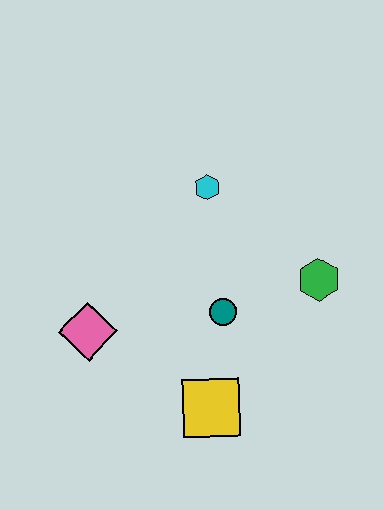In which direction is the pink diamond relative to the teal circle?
The pink diamond is to the left of the teal circle.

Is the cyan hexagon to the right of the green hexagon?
No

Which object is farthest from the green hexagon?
The pink diamond is farthest from the green hexagon.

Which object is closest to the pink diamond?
The teal circle is closest to the pink diamond.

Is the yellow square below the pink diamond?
Yes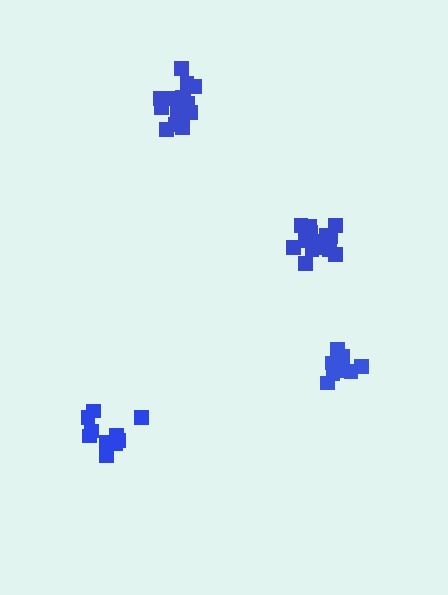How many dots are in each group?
Group 1: 10 dots, Group 2: 11 dots, Group 3: 15 dots, Group 4: 16 dots (52 total).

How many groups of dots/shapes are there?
There are 4 groups.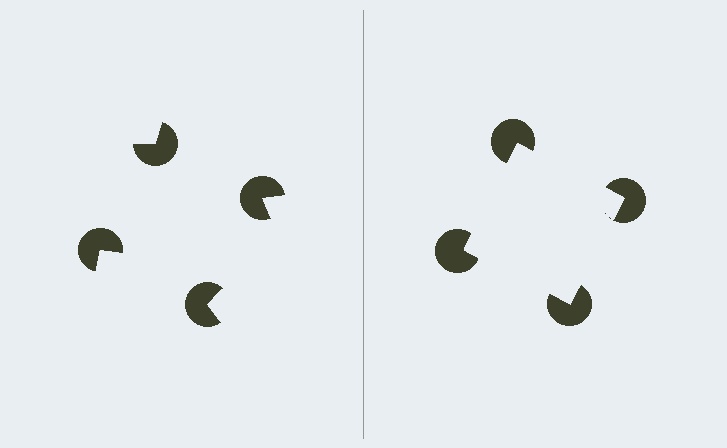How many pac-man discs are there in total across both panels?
8 — 4 on each side.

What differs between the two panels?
The pac-man discs are positioned identically on both sides; only the wedge orientations differ. On the right they align to a square; on the left they are misaligned.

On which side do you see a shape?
An illusory square appears on the right side. On the left side the wedge cuts are rotated, so no coherent shape forms.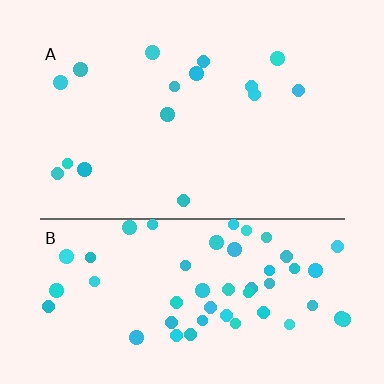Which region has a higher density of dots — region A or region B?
B (the bottom).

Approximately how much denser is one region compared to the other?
Approximately 3.6× — region B over region A.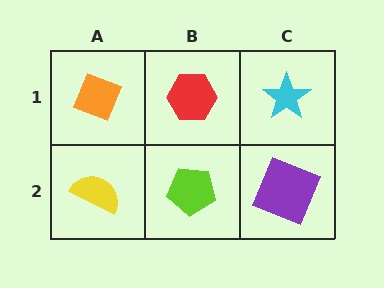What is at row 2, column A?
A yellow semicircle.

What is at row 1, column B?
A red hexagon.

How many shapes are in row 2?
3 shapes.